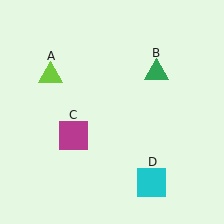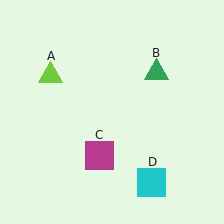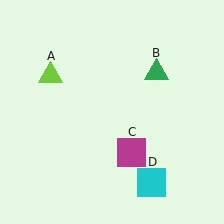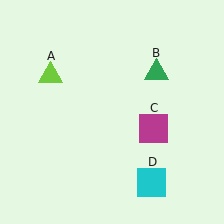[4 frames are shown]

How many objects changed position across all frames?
1 object changed position: magenta square (object C).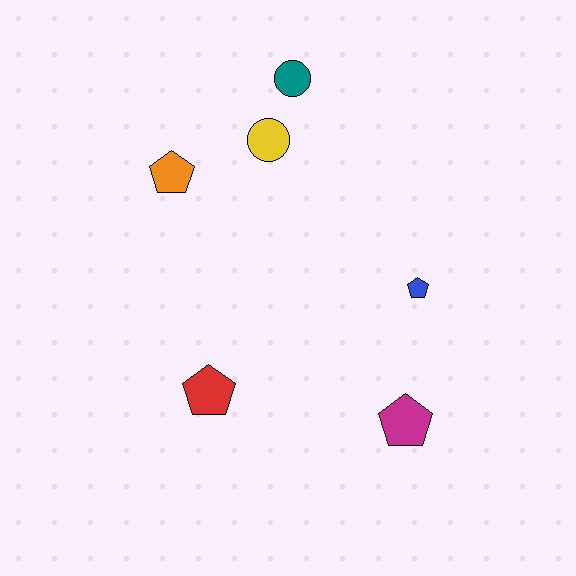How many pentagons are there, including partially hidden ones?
There are 4 pentagons.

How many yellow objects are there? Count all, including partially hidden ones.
There is 1 yellow object.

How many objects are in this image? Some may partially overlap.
There are 6 objects.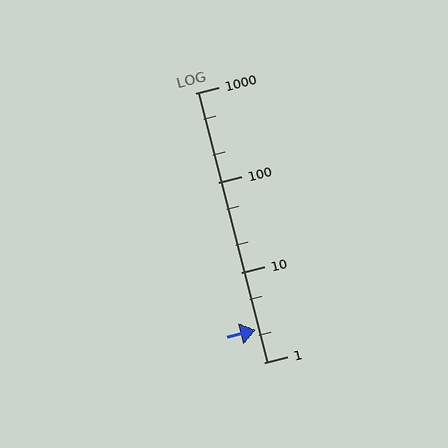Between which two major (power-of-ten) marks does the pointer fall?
The pointer is between 1 and 10.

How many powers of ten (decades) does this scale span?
The scale spans 3 decades, from 1 to 1000.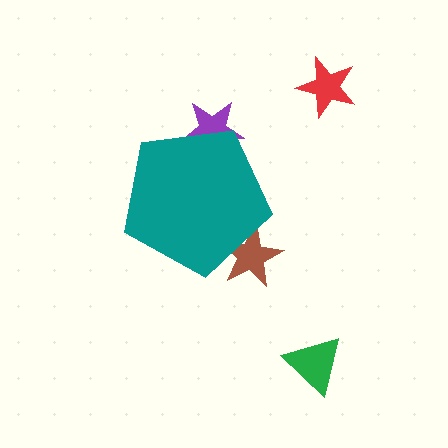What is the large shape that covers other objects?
A teal pentagon.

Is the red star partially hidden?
No, the red star is fully visible.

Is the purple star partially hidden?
Yes, the purple star is partially hidden behind the teal pentagon.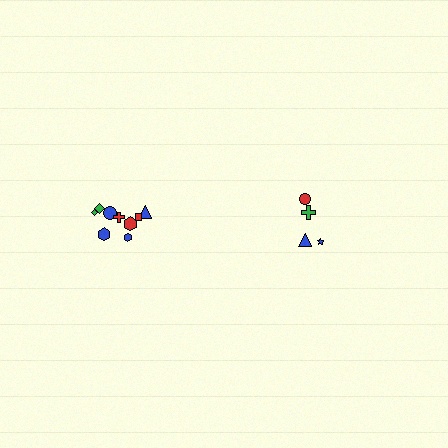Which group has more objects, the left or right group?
The left group.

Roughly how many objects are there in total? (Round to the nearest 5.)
Roughly 15 objects in total.